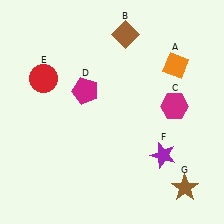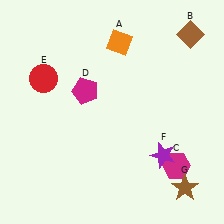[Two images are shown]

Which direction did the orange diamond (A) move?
The orange diamond (A) moved left.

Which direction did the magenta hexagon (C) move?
The magenta hexagon (C) moved down.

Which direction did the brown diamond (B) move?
The brown diamond (B) moved right.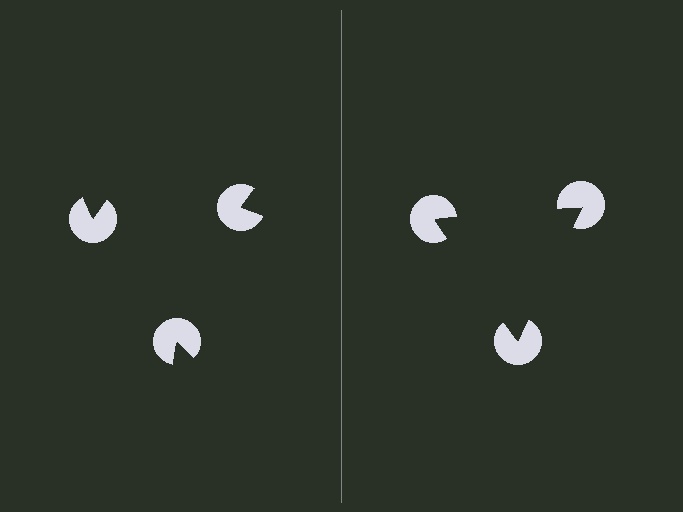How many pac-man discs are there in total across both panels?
6 — 3 on each side.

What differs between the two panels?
The pac-man discs are positioned identically on both sides; only the wedge orientations differ. On the right they align to a triangle; on the left they are misaligned.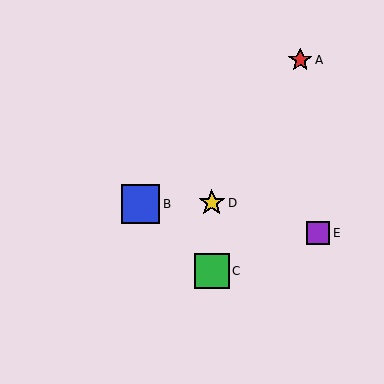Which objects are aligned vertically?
Objects C, D are aligned vertically.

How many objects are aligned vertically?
2 objects (C, D) are aligned vertically.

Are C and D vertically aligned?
Yes, both are at x≈212.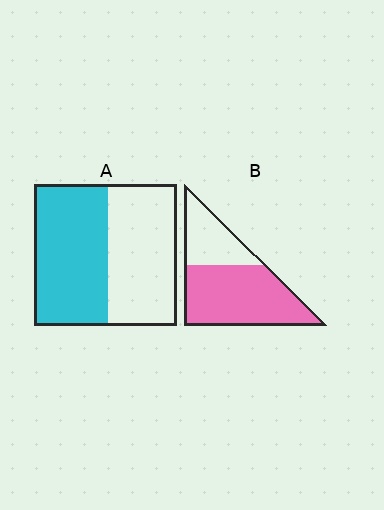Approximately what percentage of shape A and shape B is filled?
A is approximately 50% and B is approximately 65%.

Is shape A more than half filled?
Roughly half.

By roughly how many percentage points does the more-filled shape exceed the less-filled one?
By roughly 15 percentage points (B over A).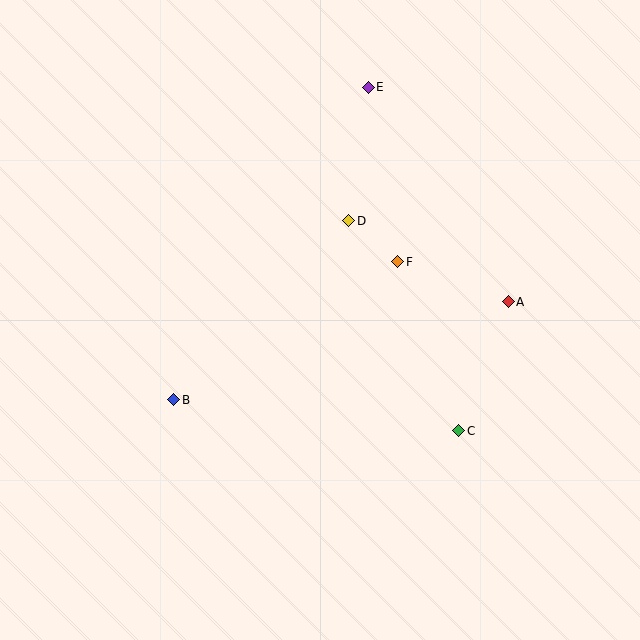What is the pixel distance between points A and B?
The distance between A and B is 349 pixels.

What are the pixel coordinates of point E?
Point E is at (368, 87).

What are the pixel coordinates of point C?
Point C is at (459, 431).